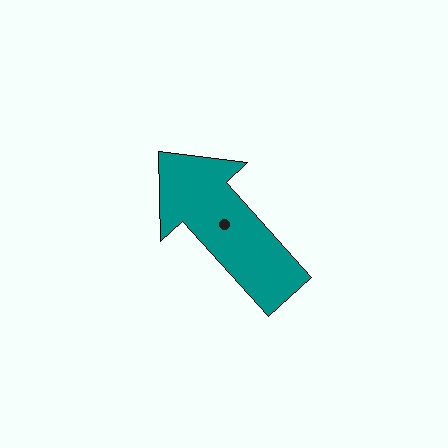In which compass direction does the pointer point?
Northwest.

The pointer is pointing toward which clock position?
Roughly 11 o'clock.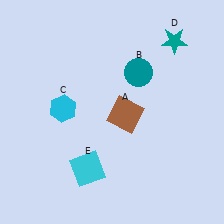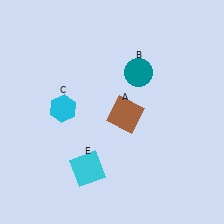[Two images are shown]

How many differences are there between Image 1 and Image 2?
There is 1 difference between the two images.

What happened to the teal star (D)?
The teal star (D) was removed in Image 2. It was in the top-right area of Image 1.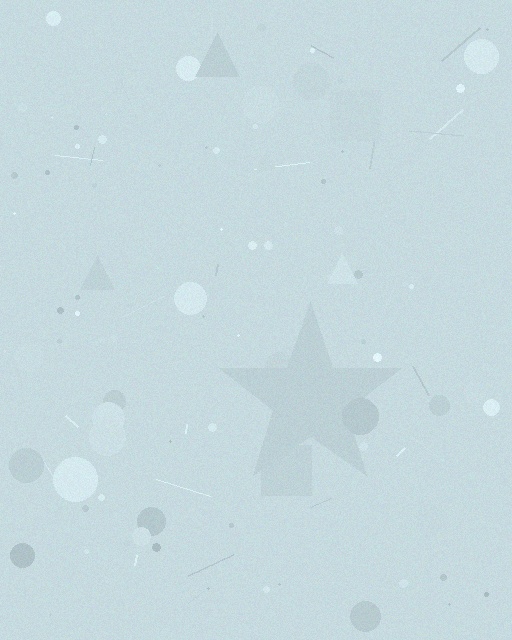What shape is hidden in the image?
A star is hidden in the image.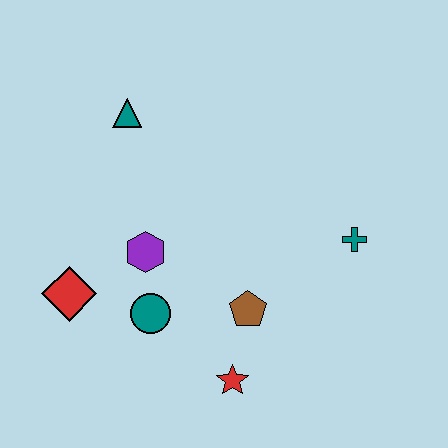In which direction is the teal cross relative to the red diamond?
The teal cross is to the right of the red diamond.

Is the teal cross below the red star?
No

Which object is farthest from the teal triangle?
The red star is farthest from the teal triangle.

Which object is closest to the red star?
The brown pentagon is closest to the red star.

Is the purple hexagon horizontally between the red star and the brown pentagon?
No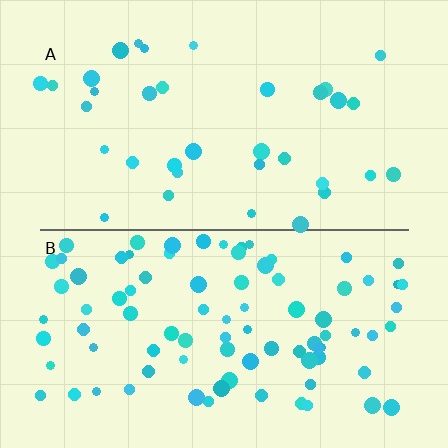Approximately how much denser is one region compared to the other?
Approximately 2.5× — region B over region A.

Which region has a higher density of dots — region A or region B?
B (the bottom).